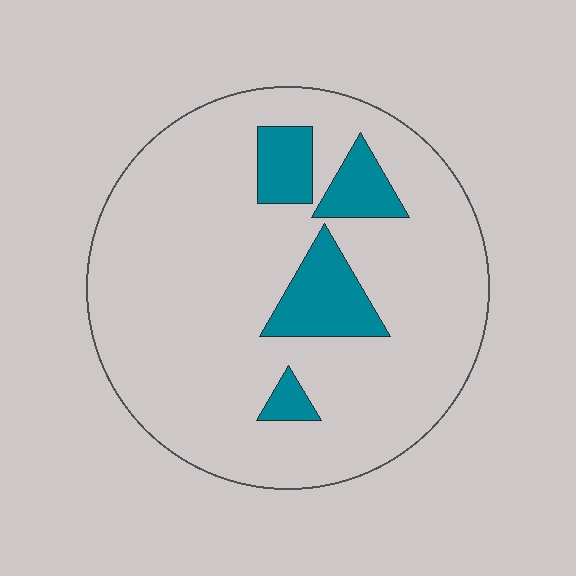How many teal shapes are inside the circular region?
4.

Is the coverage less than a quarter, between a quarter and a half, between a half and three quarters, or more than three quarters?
Less than a quarter.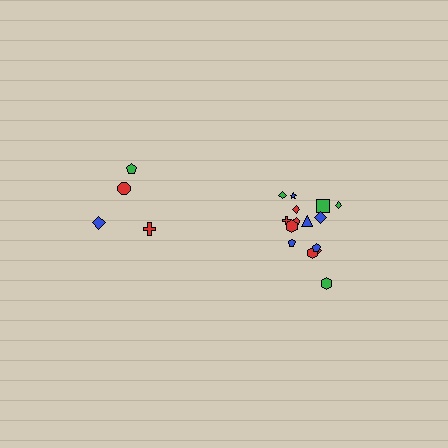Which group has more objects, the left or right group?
The right group.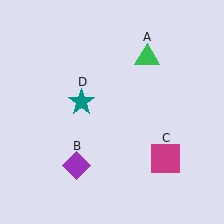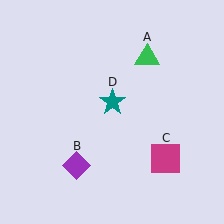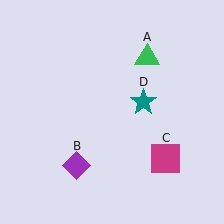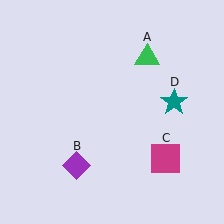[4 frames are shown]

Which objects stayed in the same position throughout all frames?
Green triangle (object A) and purple diamond (object B) and magenta square (object C) remained stationary.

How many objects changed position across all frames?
1 object changed position: teal star (object D).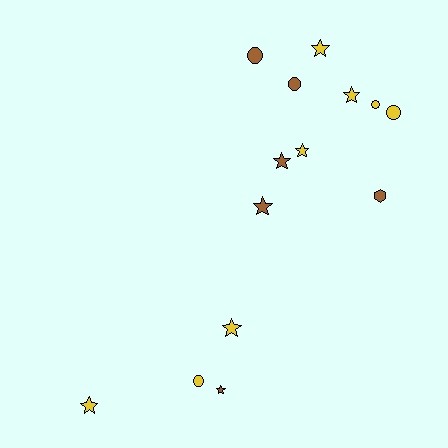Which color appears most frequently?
Yellow, with 8 objects.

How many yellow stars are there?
There are 5 yellow stars.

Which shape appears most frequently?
Star, with 8 objects.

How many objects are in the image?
There are 14 objects.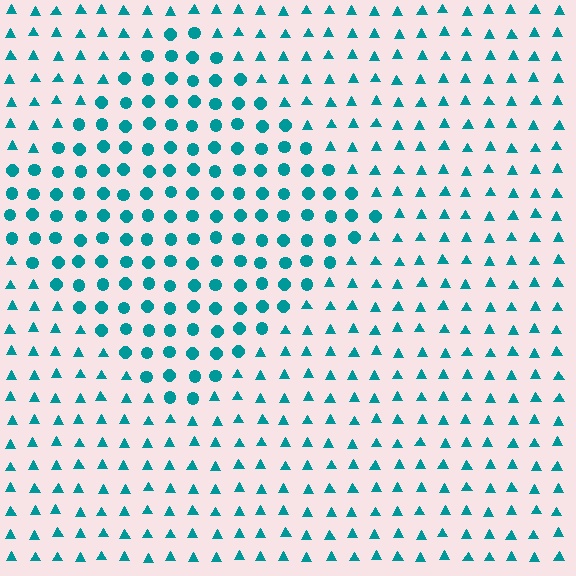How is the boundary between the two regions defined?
The boundary is defined by a change in element shape: circles inside vs. triangles outside. All elements share the same color and spacing.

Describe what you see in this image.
The image is filled with small teal elements arranged in a uniform grid. A diamond-shaped region contains circles, while the surrounding area contains triangles. The boundary is defined purely by the change in element shape.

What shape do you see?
I see a diamond.